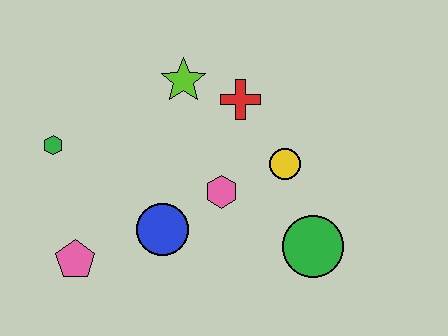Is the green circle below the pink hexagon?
Yes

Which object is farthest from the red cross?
The pink pentagon is farthest from the red cross.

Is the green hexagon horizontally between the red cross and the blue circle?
No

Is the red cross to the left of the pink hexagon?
No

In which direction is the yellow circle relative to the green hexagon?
The yellow circle is to the right of the green hexagon.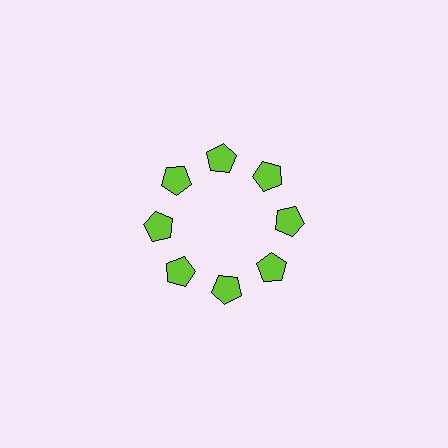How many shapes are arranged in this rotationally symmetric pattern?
There are 8 shapes, arranged in 8 groups of 1.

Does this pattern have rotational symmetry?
Yes, this pattern has 8-fold rotational symmetry. It looks the same after rotating 45 degrees around the center.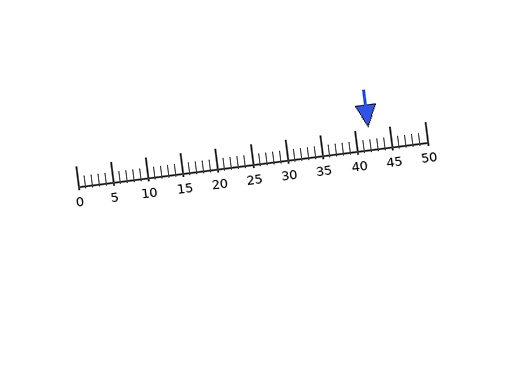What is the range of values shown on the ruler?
The ruler shows values from 0 to 50.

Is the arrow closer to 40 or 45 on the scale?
The arrow is closer to 40.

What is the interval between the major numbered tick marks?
The major tick marks are spaced 5 units apart.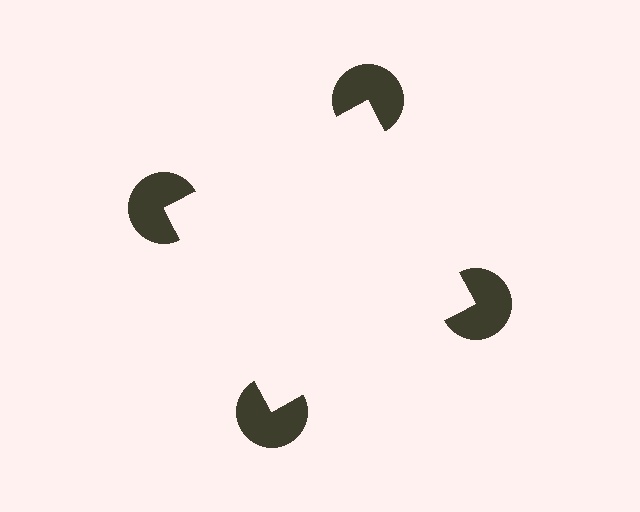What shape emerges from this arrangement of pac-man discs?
An illusory square — its edges are inferred from the aligned wedge cuts in the pac-man discs, not physically drawn.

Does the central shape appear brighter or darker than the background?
It typically appears slightly brighter than the background, even though no actual brightness change is drawn.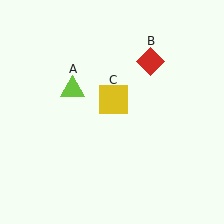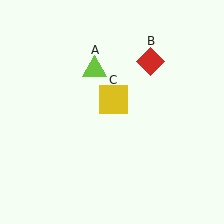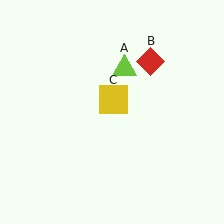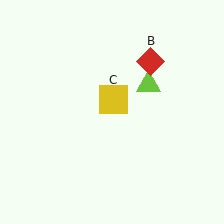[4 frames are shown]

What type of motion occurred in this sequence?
The lime triangle (object A) rotated clockwise around the center of the scene.